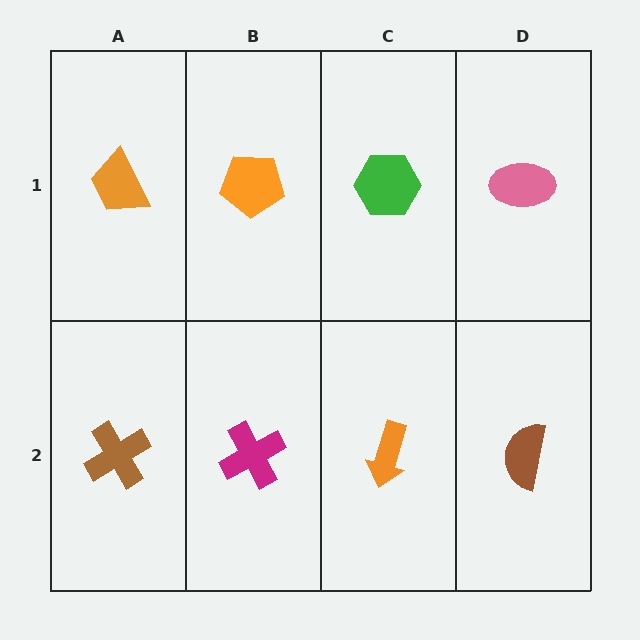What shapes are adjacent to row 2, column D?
A pink ellipse (row 1, column D), an orange arrow (row 2, column C).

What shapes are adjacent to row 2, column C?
A green hexagon (row 1, column C), a magenta cross (row 2, column B), a brown semicircle (row 2, column D).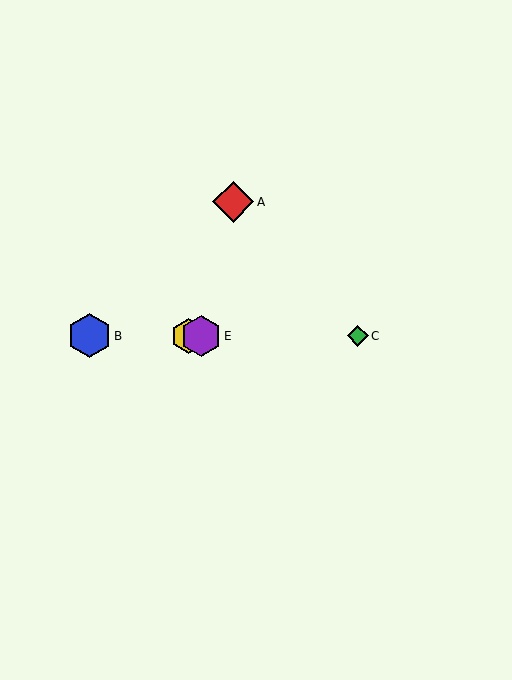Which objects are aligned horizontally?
Objects B, C, D, E are aligned horizontally.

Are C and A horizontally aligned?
No, C is at y≈336 and A is at y≈202.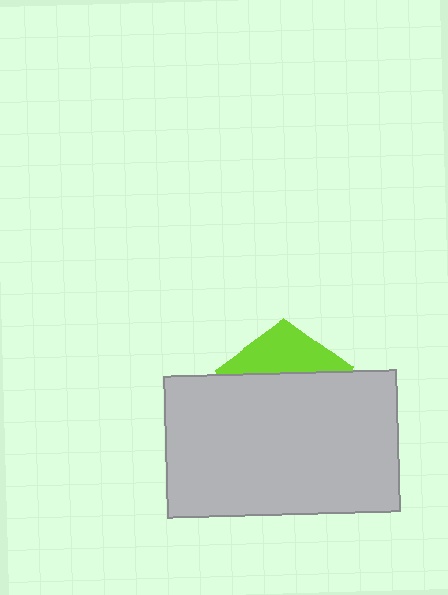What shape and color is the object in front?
The object in front is a light gray rectangle.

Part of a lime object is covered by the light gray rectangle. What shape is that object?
It is a pentagon.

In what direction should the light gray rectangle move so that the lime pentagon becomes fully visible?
The light gray rectangle should move down. That is the shortest direction to clear the overlap and leave the lime pentagon fully visible.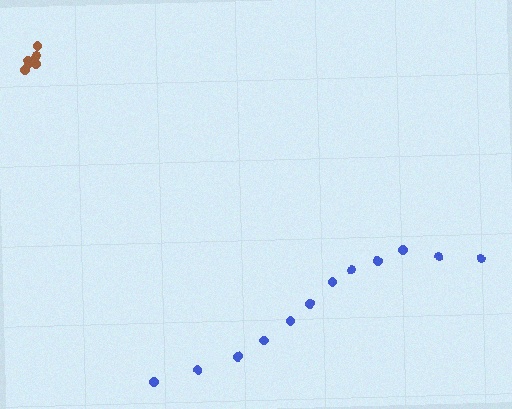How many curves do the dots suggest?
There are 2 distinct paths.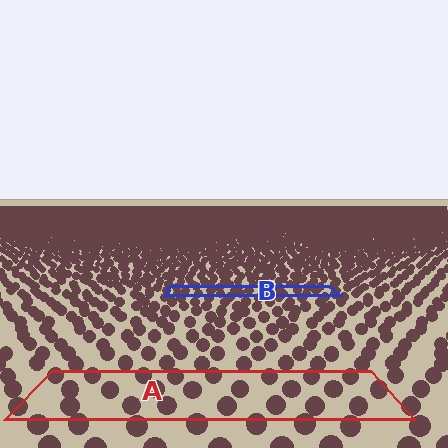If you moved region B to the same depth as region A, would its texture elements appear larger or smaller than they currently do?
They would appear larger. At a closer depth, the same texture elements are projected at a bigger on-screen size.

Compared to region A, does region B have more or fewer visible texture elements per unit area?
Region B has more texture elements per unit area — they are packed more densely because it is farther away.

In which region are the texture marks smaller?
The texture marks are smaller in region B, because it is farther away.